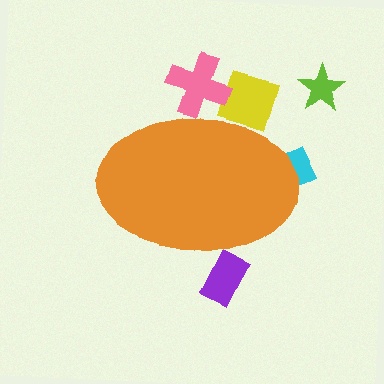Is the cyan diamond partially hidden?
Yes, the cyan diamond is partially hidden behind the orange ellipse.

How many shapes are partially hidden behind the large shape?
4 shapes are partially hidden.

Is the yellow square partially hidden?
Yes, the yellow square is partially hidden behind the orange ellipse.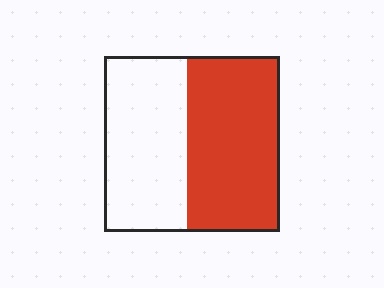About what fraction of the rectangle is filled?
About one half (1/2).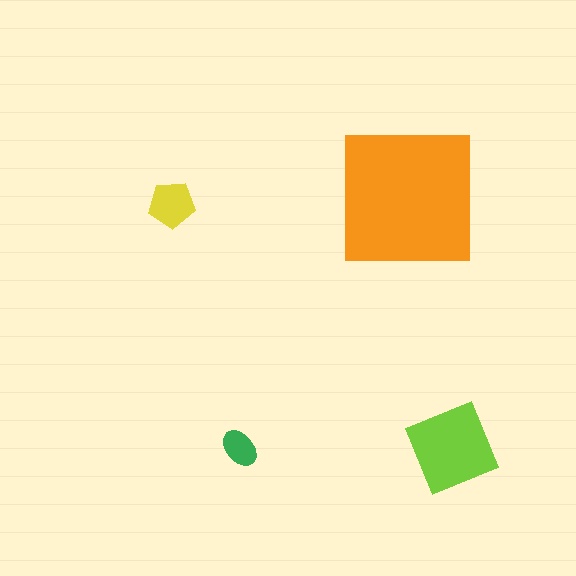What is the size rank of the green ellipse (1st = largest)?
4th.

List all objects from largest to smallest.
The orange square, the lime diamond, the yellow pentagon, the green ellipse.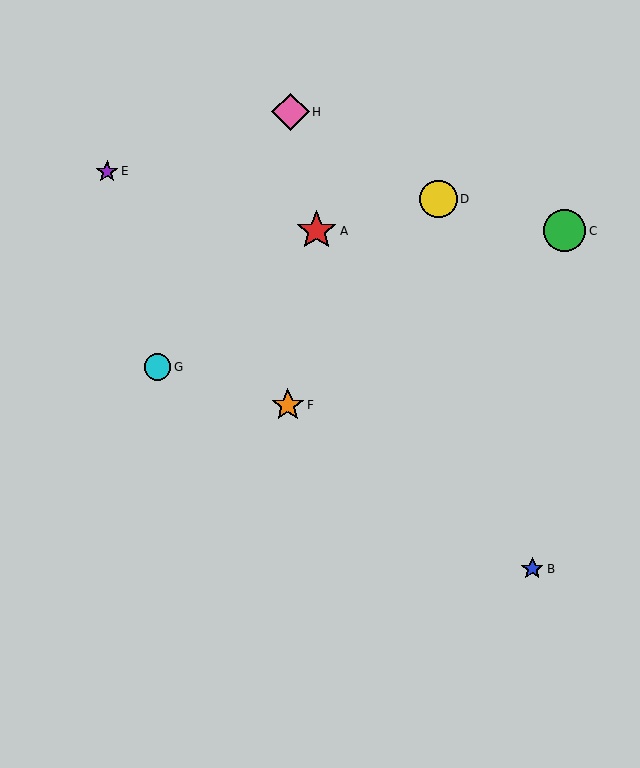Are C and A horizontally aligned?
Yes, both are at y≈231.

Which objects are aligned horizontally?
Objects A, C are aligned horizontally.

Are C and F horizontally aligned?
No, C is at y≈231 and F is at y≈405.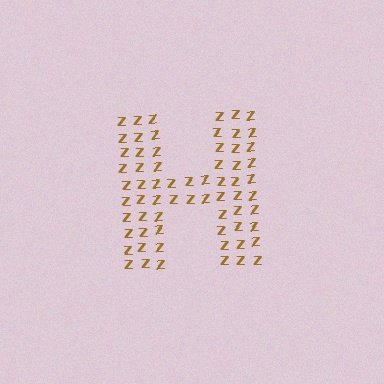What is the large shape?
The large shape is the letter H.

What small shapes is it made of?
It is made of small letter Z's.